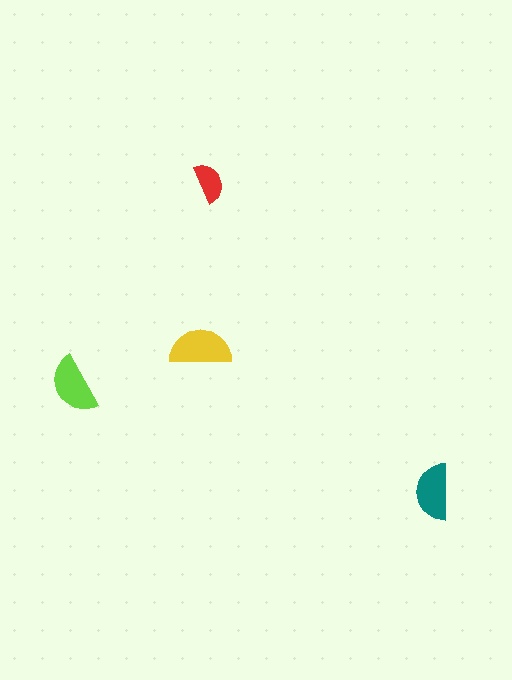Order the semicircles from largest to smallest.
the yellow one, the lime one, the teal one, the red one.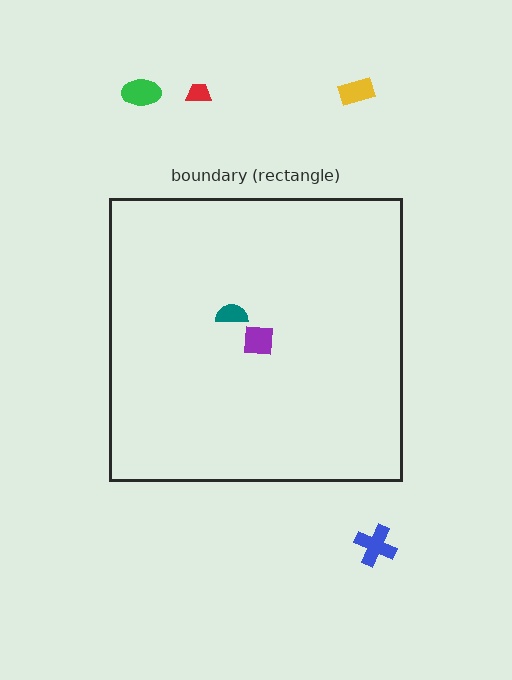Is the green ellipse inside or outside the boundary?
Outside.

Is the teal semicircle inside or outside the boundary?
Inside.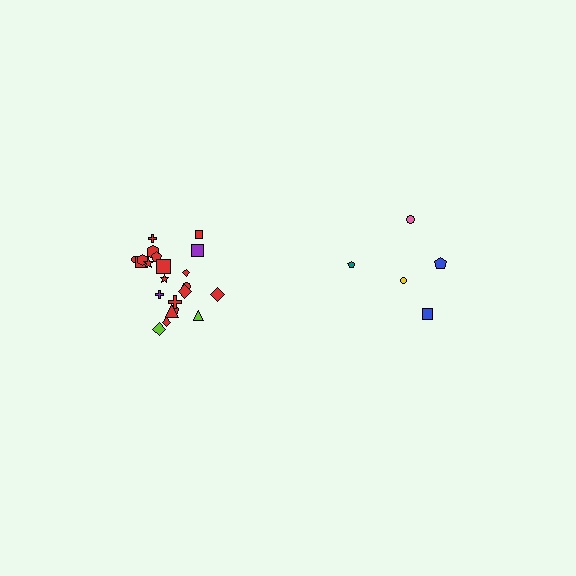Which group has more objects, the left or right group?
The left group.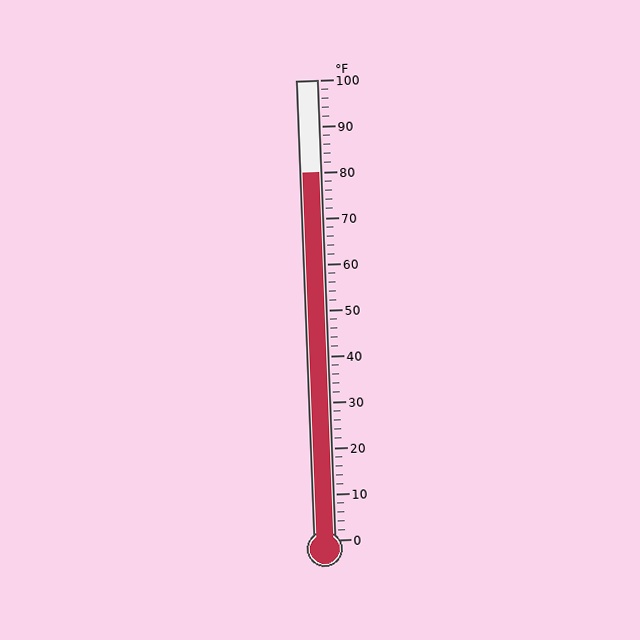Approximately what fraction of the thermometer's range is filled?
The thermometer is filled to approximately 80% of its range.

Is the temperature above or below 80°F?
The temperature is at 80°F.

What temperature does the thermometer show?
The thermometer shows approximately 80°F.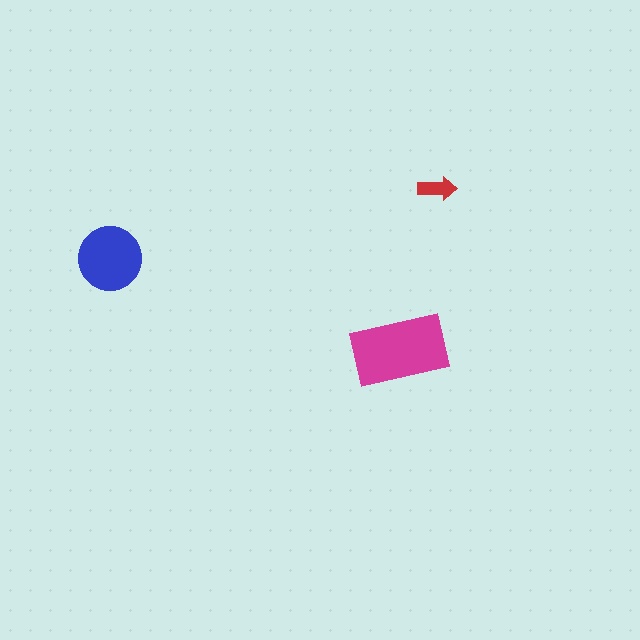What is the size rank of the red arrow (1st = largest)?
3rd.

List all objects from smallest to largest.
The red arrow, the blue circle, the magenta rectangle.